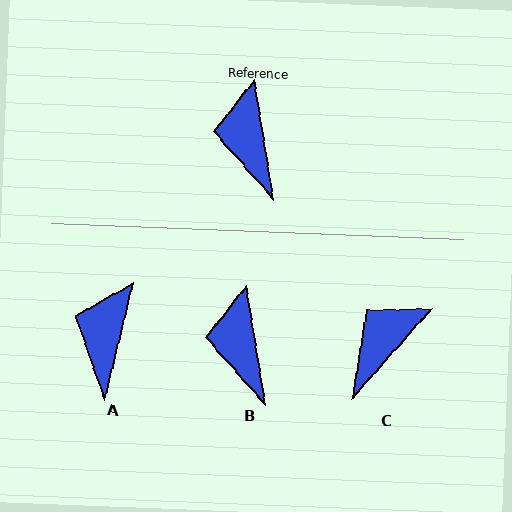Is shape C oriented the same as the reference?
No, it is off by about 50 degrees.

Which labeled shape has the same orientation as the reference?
B.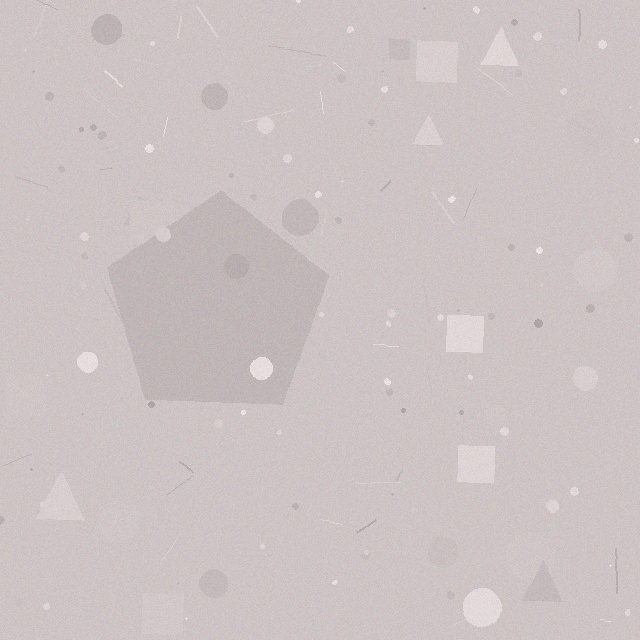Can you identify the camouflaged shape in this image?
The camouflaged shape is a pentagon.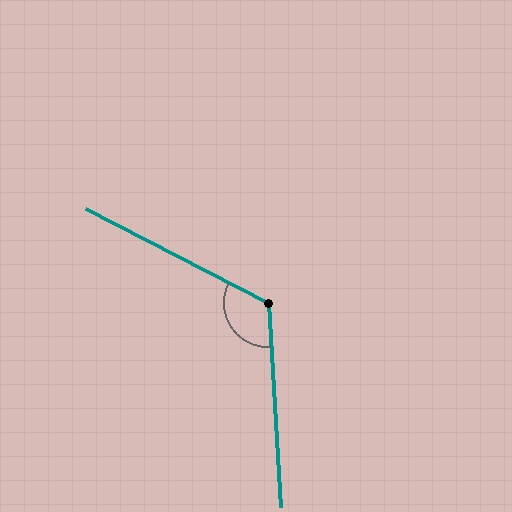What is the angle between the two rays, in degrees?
Approximately 121 degrees.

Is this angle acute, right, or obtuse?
It is obtuse.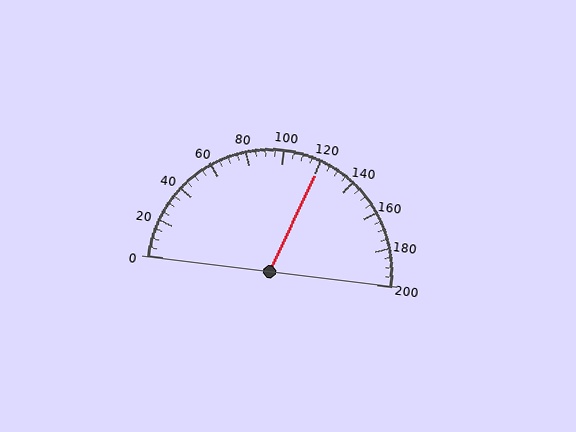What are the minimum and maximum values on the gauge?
The gauge ranges from 0 to 200.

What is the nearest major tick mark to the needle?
The nearest major tick mark is 120.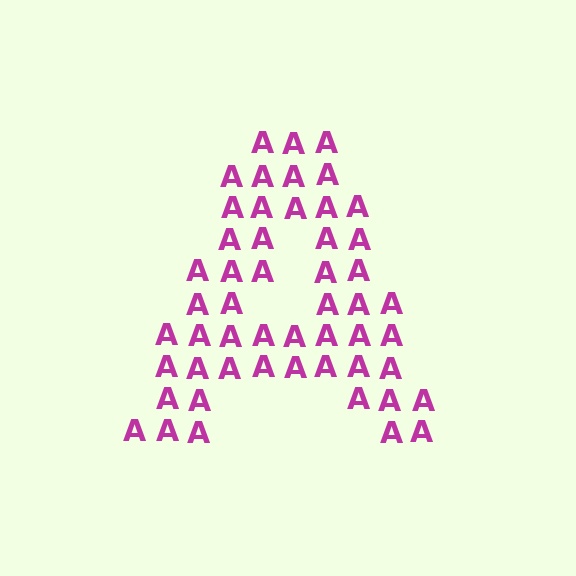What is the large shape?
The large shape is the letter A.